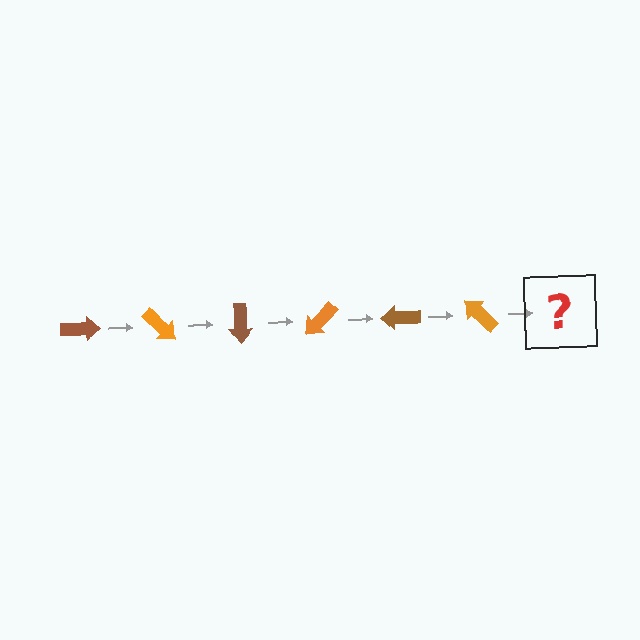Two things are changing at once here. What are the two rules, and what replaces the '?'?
The two rules are that it rotates 45 degrees each step and the color cycles through brown and orange. The '?' should be a brown arrow, rotated 270 degrees from the start.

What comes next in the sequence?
The next element should be a brown arrow, rotated 270 degrees from the start.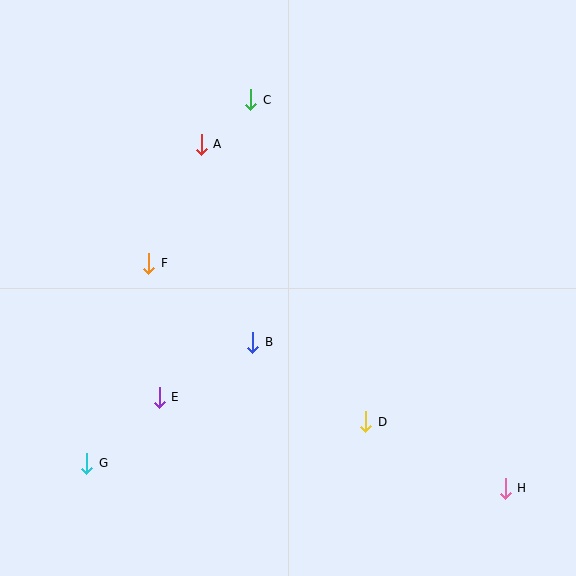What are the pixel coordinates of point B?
Point B is at (253, 342).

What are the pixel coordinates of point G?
Point G is at (87, 464).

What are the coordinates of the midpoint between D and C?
The midpoint between D and C is at (308, 261).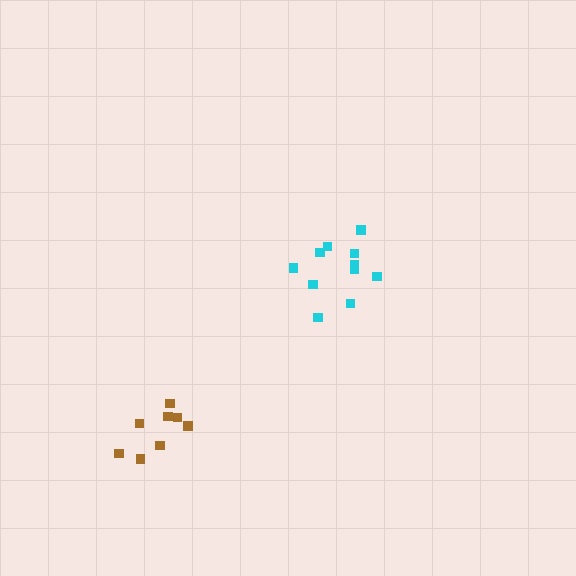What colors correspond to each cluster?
The clusters are colored: cyan, brown.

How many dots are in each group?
Group 1: 11 dots, Group 2: 8 dots (19 total).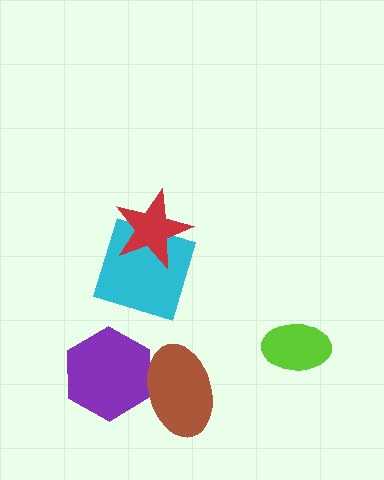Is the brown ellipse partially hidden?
No, no other shape covers it.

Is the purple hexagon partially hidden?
Yes, it is partially covered by another shape.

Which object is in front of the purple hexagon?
The brown ellipse is in front of the purple hexagon.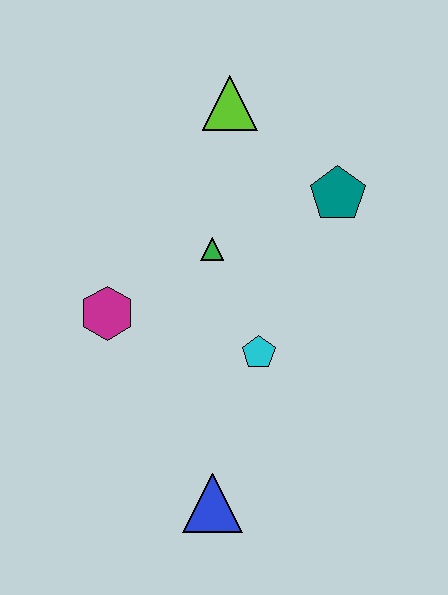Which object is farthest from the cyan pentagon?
The lime triangle is farthest from the cyan pentagon.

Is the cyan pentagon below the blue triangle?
No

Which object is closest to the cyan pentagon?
The green triangle is closest to the cyan pentagon.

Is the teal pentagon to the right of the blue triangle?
Yes